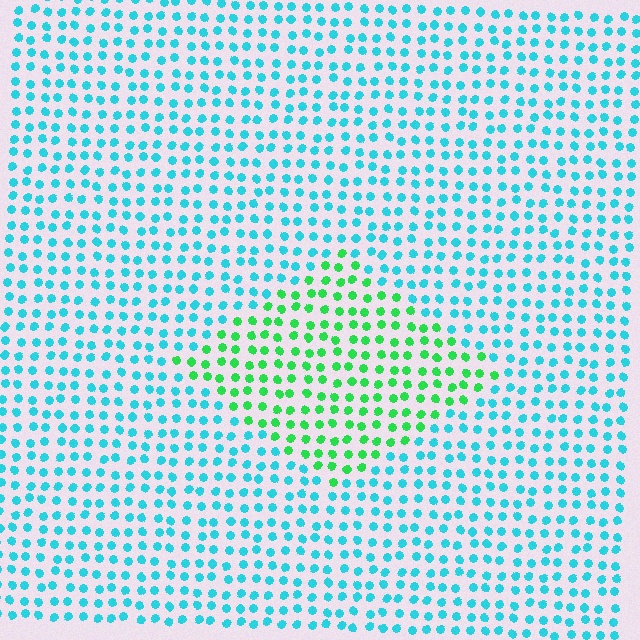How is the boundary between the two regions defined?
The boundary is defined purely by a slight shift in hue (about 52 degrees). Spacing, size, and orientation are identical on both sides.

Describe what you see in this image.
The image is filled with small cyan elements in a uniform arrangement. A diamond-shaped region is visible where the elements are tinted to a slightly different hue, forming a subtle color boundary.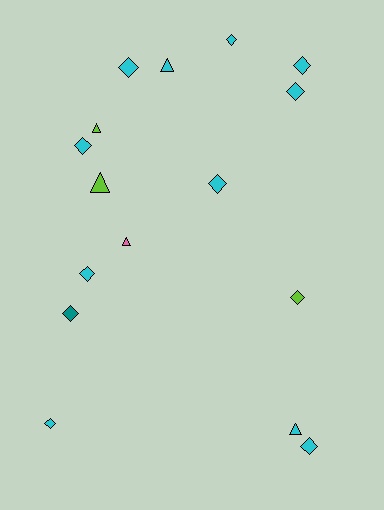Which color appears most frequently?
Cyan, with 11 objects.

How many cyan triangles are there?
There are 2 cyan triangles.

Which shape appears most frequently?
Diamond, with 11 objects.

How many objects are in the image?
There are 16 objects.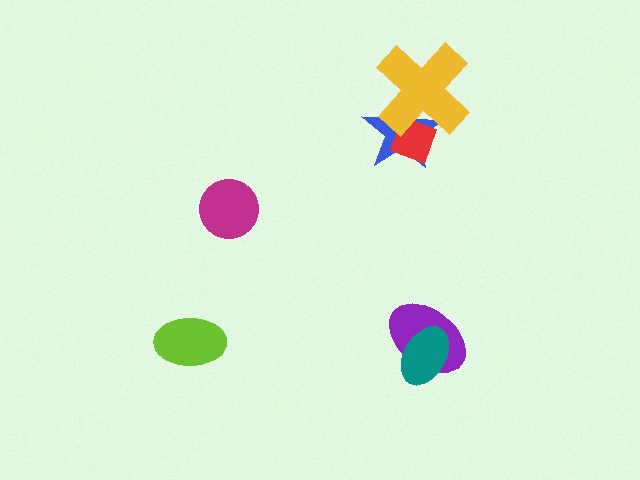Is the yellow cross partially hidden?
No, no other shape covers it.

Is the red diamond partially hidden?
Yes, it is partially covered by another shape.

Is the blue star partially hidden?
Yes, it is partially covered by another shape.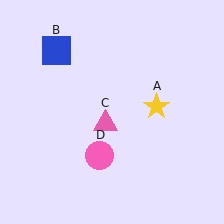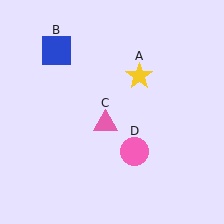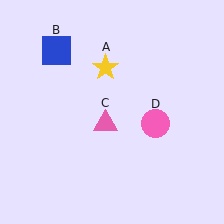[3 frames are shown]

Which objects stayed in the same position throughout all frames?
Blue square (object B) and pink triangle (object C) remained stationary.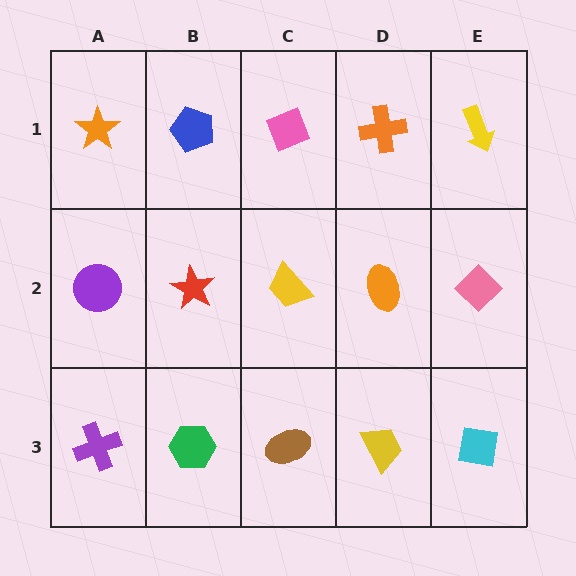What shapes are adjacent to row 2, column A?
An orange star (row 1, column A), a purple cross (row 3, column A), a red star (row 2, column B).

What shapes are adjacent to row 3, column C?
A yellow trapezoid (row 2, column C), a green hexagon (row 3, column B), a yellow trapezoid (row 3, column D).